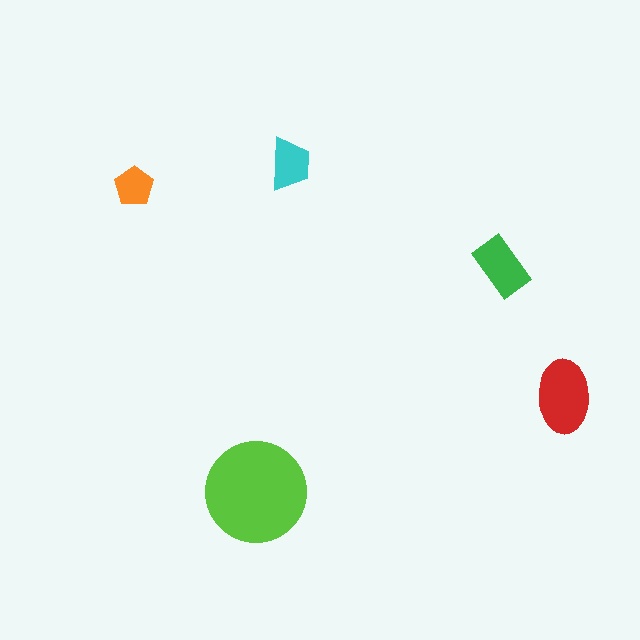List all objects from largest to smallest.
The lime circle, the red ellipse, the green rectangle, the cyan trapezoid, the orange pentagon.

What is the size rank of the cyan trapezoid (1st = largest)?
4th.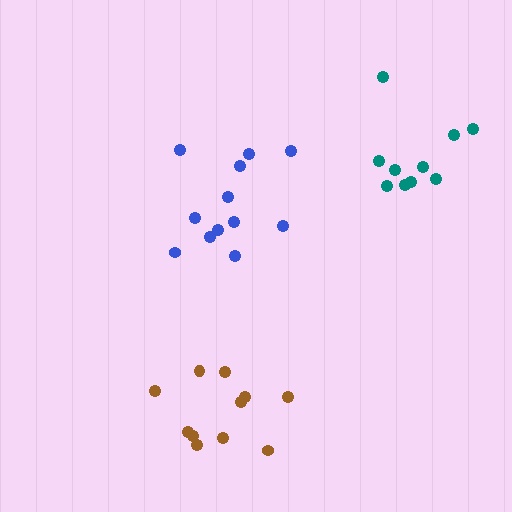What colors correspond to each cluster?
The clusters are colored: brown, teal, blue.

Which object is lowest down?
The brown cluster is bottommost.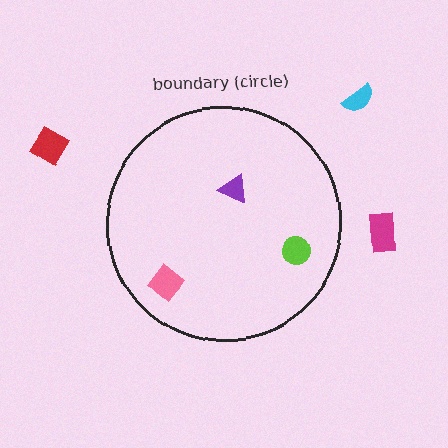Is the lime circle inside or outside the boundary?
Inside.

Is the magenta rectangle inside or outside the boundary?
Outside.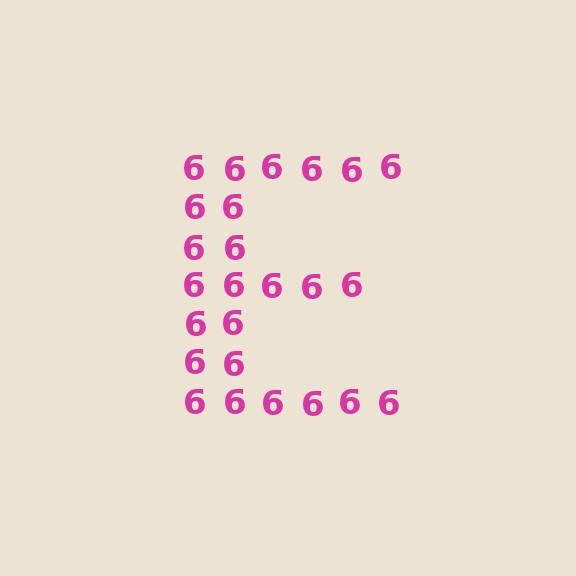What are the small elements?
The small elements are digit 6's.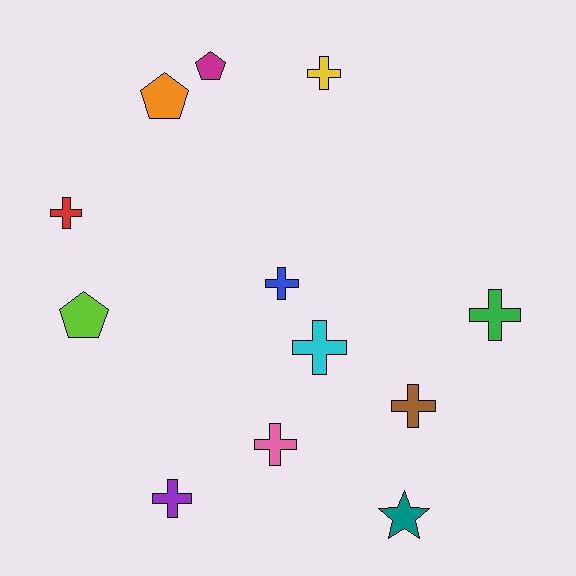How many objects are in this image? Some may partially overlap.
There are 12 objects.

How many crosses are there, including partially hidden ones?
There are 8 crosses.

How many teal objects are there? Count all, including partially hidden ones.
There is 1 teal object.